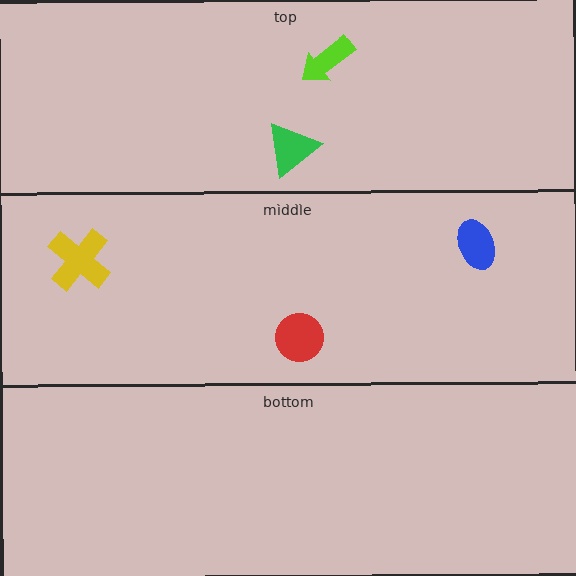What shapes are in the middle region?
The yellow cross, the blue ellipse, the red circle.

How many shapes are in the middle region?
3.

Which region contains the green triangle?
The top region.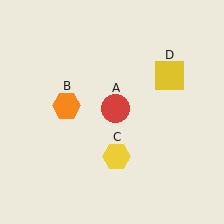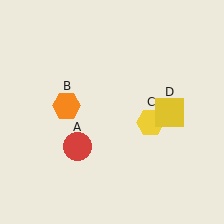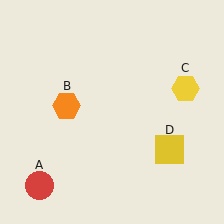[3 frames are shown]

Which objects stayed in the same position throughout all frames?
Orange hexagon (object B) remained stationary.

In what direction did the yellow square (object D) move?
The yellow square (object D) moved down.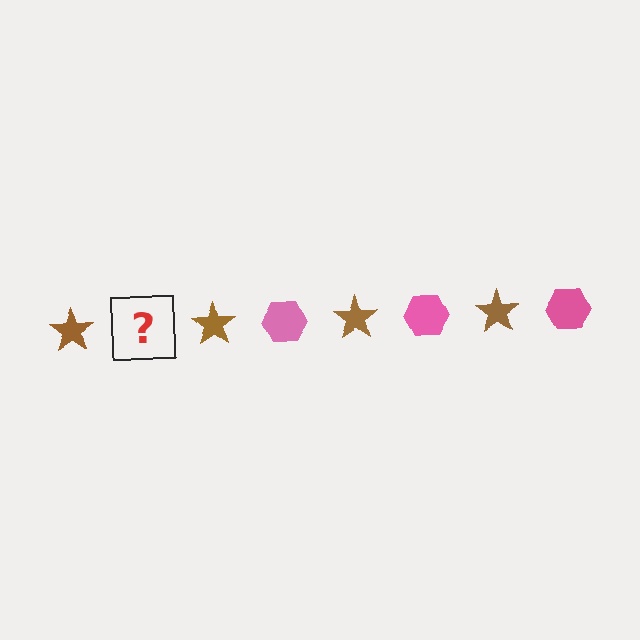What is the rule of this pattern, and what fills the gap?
The rule is that the pattern alternates between brown star and pink hexagon. The gap should be filled with a pink hexagon.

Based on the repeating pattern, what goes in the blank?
The blank should be a pink hexagon.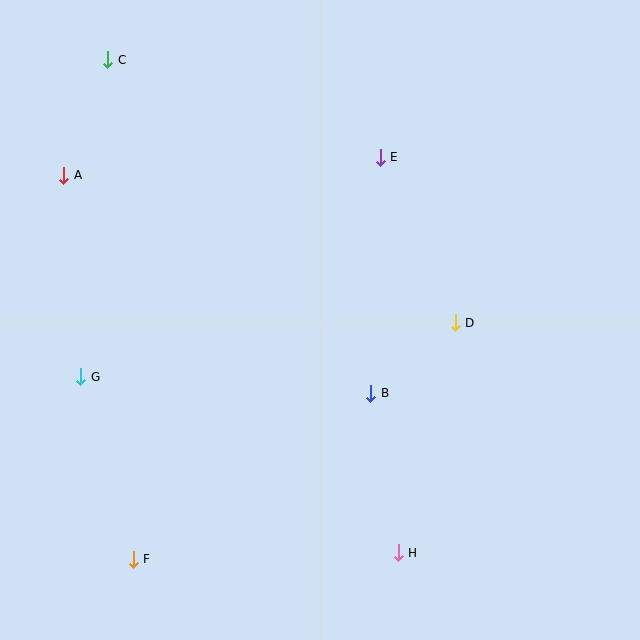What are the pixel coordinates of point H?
Point H is at (398, 553).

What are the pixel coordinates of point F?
Point F is at (133, 559).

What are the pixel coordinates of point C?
Point C is at (108, 60).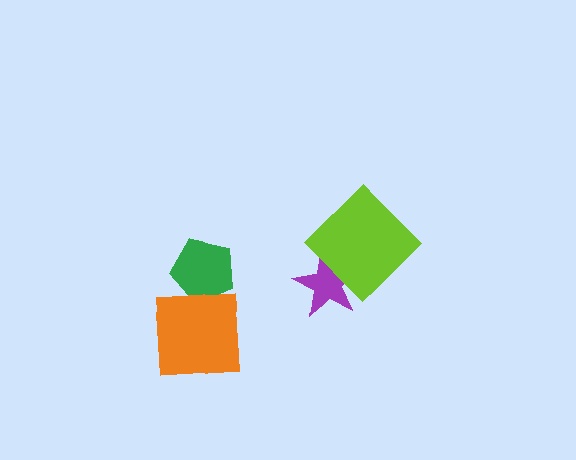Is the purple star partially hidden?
Yes, it is partially covered by another shape.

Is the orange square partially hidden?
No, no other shape covers it.